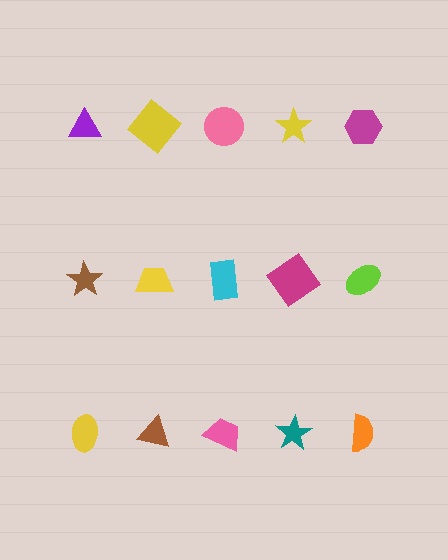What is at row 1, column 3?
A pink circle.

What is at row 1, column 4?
A yellow star.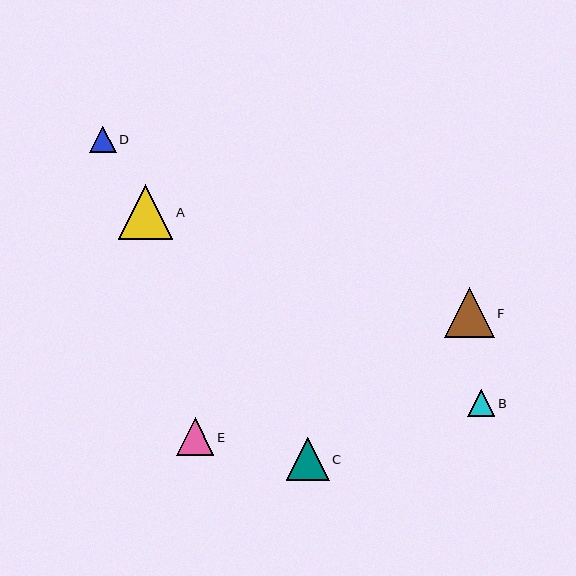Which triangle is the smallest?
Triangle D is the smallest with a size of approximately 27 pixels.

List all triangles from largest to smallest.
From largest to smallest: A, F, C, E, B, D.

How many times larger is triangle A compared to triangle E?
Triangle A is approximately 1.4 times the size of triangle E.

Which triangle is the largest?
Triangle A is the largest with a size of approximately 54 pixels.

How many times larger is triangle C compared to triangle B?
Triangle C is approximately 1.6 times the size of triangle B.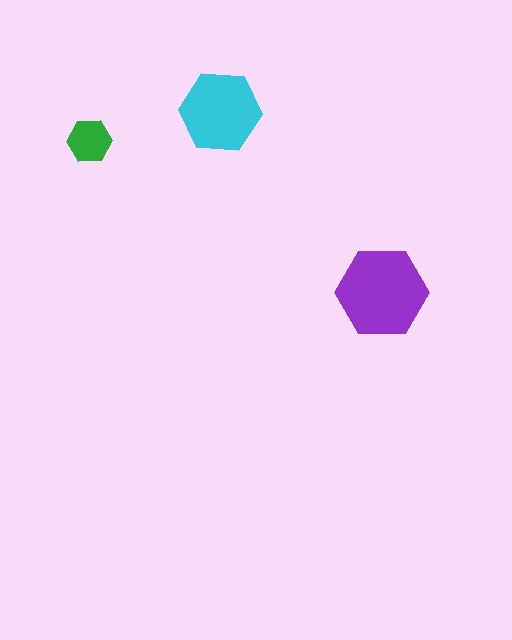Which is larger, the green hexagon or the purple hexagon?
The purple one.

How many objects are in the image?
There are 3 objects in the image.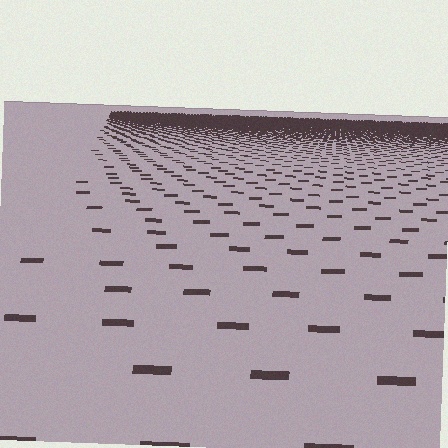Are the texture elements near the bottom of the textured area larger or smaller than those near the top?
Larger. Near the bottom, elements are closer to the viewer and appear at a bigger on-screen size.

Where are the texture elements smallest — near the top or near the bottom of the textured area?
Near the top.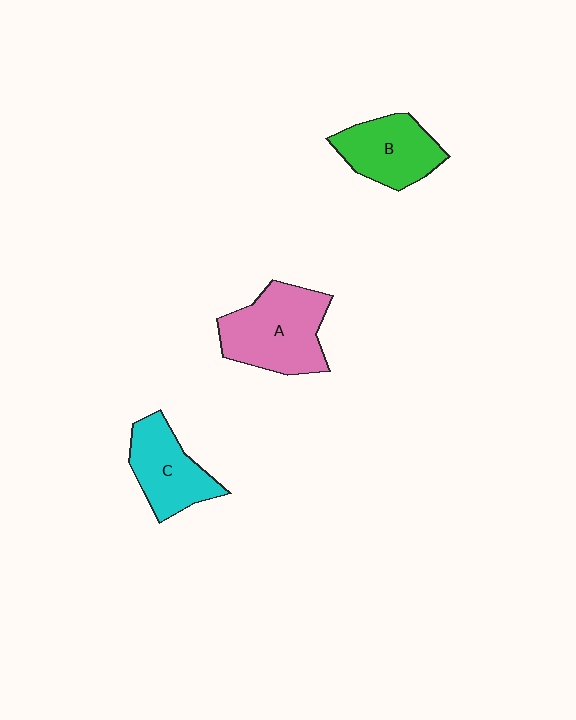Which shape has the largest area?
Shape A (pink).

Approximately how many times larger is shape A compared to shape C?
Approximately 1.4 times.